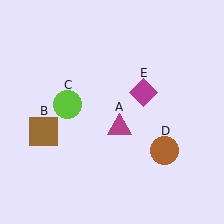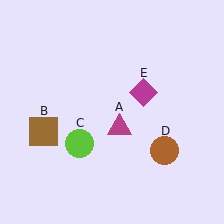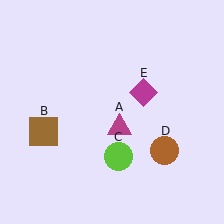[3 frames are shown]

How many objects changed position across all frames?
1 object changed position: lime circle (object C).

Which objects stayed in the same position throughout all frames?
Magenta triangle (object A) and brown square (object B) and brown circle (object D) and magenta diamond (object E) remained stationary.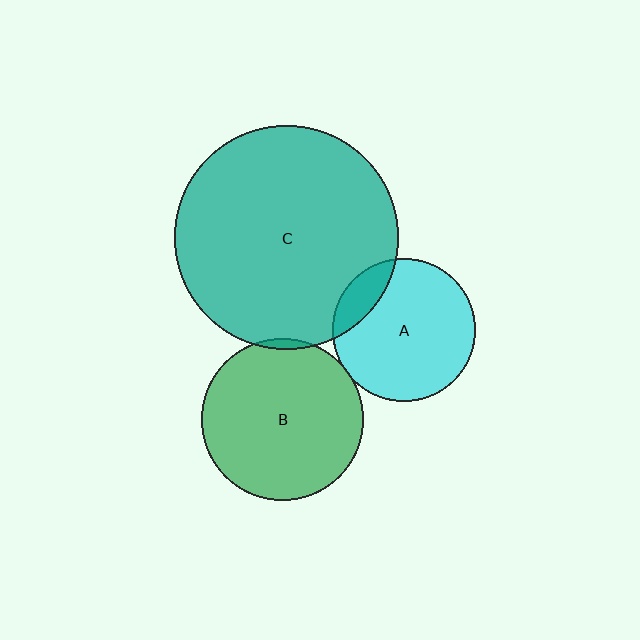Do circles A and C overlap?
Yes.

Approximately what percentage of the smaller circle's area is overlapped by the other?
Approximately 15%.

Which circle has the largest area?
Circle C (teal).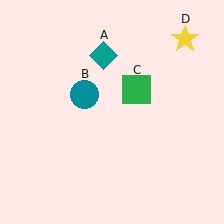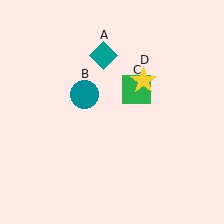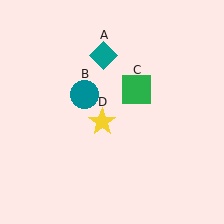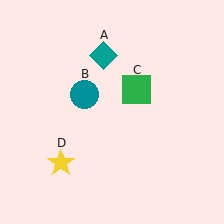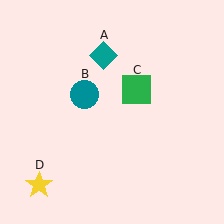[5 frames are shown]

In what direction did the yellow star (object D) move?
The yellow star (object D) moved down and to the left.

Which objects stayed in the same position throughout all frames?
Teal diamond (object A) and teal circle (object B) and green square (object C) remained stationary.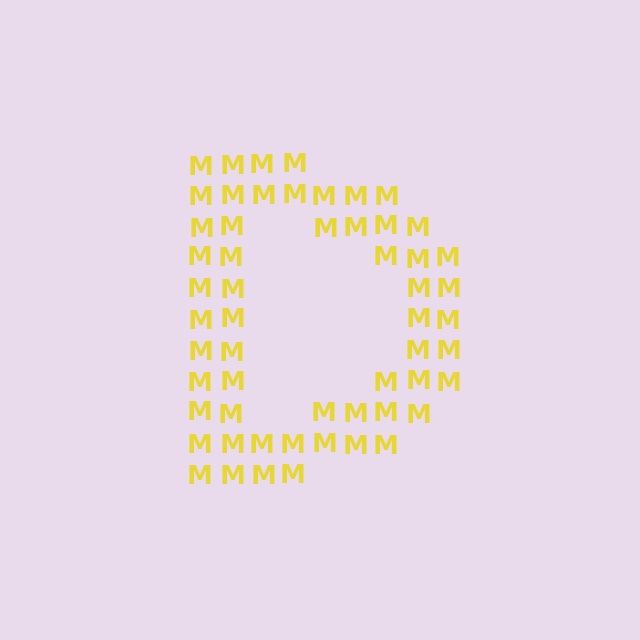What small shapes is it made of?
It is made of small letter M's.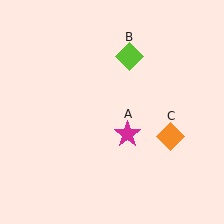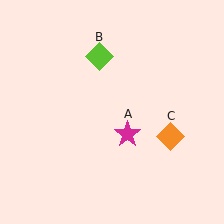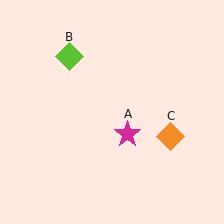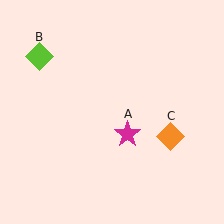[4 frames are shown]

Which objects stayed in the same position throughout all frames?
Magenta star (object A) and orange diamond (object C) remained stationary.